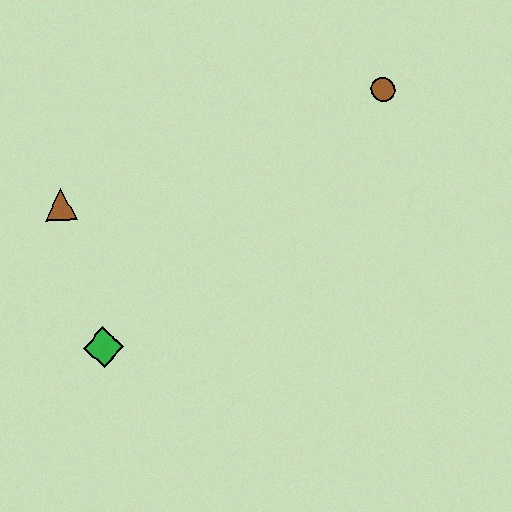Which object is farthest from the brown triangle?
The brown circle is farthest from the brown triangle.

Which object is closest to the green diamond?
The brown triangle is closest to the green diamond.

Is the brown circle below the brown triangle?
No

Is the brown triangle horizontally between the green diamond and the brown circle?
No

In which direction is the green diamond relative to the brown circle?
The green diamond is to the left of the brown circle.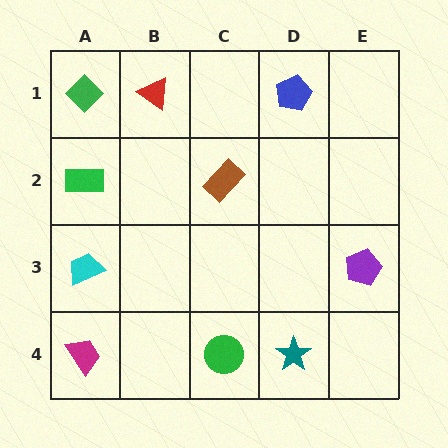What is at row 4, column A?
A magenta trapezoid.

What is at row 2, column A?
A green rectangle.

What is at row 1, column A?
A green diamond.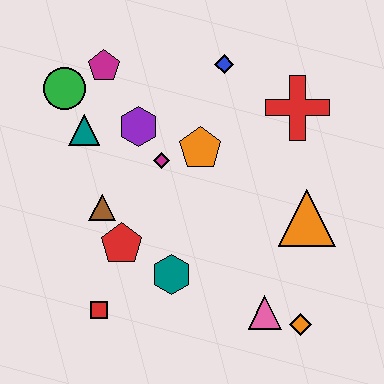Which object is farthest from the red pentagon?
The red cross is farthest from the red pentagon.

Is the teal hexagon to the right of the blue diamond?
No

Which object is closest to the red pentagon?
The brown triangle is closest to the red pentagon.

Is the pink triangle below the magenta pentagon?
Yes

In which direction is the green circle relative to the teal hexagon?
The green circle is above the teal hexagon.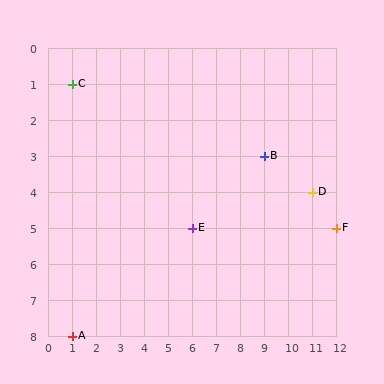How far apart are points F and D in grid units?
Points F and D are 1 column and 1 row apart (about 1.4 grid units diagonally).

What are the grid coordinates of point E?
Point E is at grid coordinates (6, 5).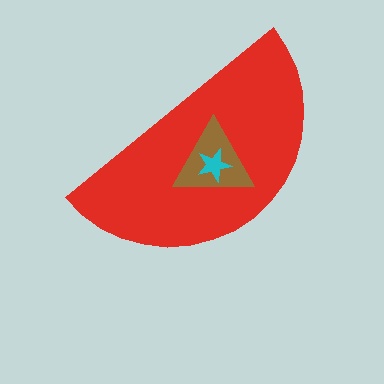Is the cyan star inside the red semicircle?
Yes.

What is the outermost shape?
The red semicircle.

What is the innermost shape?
The cyan star.